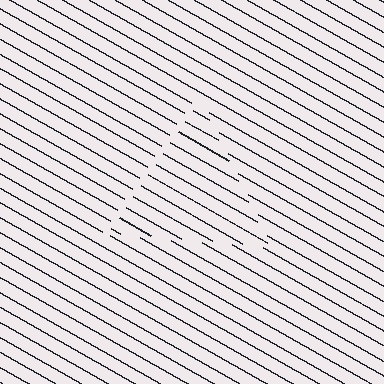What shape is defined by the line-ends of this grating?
An illusory triangle. The interior of the shape contains the same grating, shifted by half a period — the contour is defined by the phase discontinuity where line-ends from the inner and outer gratings abut.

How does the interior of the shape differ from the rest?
The interior of the shape contains the same grating, shifted by half a period — the contour is defined by the phase discontinuity where line-ends from the inner and outer gratings abut.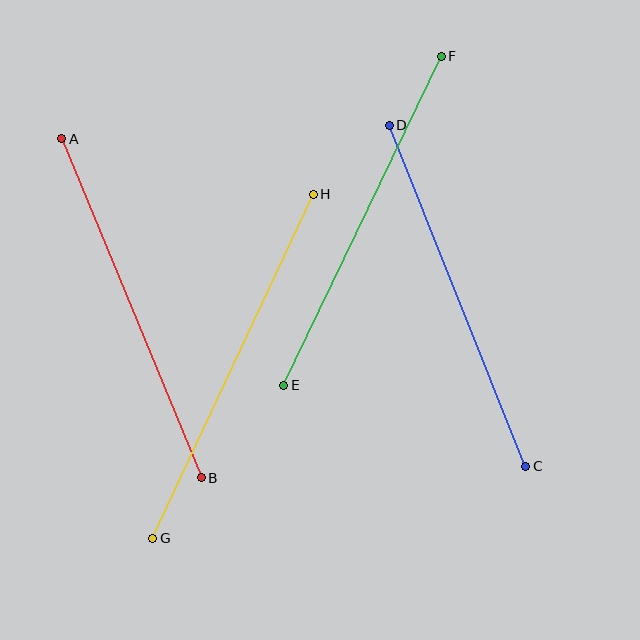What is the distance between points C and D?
The distance is approximately 367 pixels.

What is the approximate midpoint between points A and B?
The midpoint is at approximately (132, 308) pixels.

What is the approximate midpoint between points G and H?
The midpoint is at approximately (233, 366) pixels.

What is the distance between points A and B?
The distance is approximately 367 pixels.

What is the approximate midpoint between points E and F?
The midpoint is at approximately (363, 221) pixels.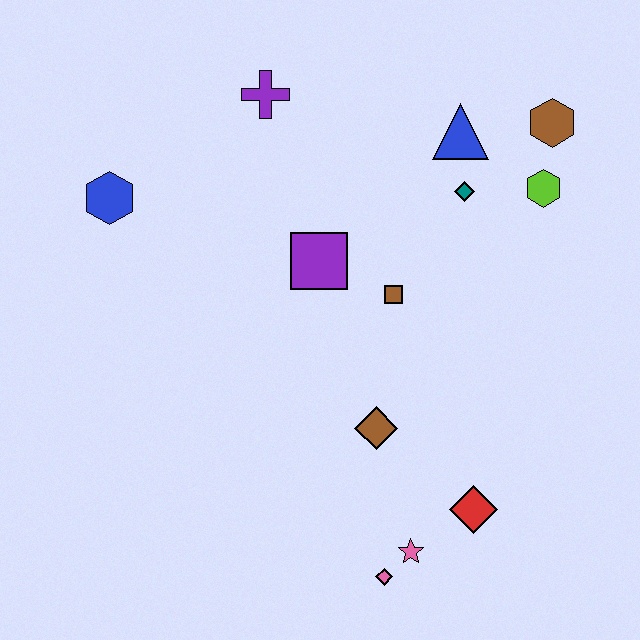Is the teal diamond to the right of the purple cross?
Yes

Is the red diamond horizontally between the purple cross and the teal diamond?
No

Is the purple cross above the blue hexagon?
Yes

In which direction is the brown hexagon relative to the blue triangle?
The brown hexagon is to the right of the blue triangle.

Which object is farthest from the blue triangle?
The pink diamond is farthest from the blue triangle.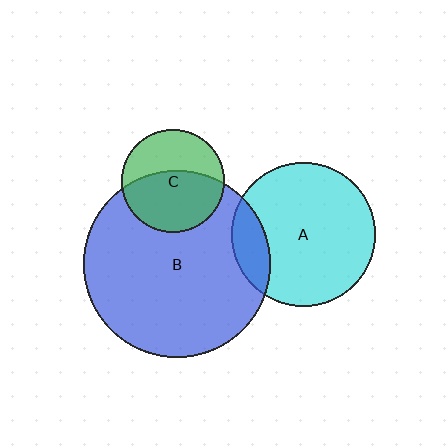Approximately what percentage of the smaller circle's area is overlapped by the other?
Approximately 55%.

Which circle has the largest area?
Circle B (blue).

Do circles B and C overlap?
Yes.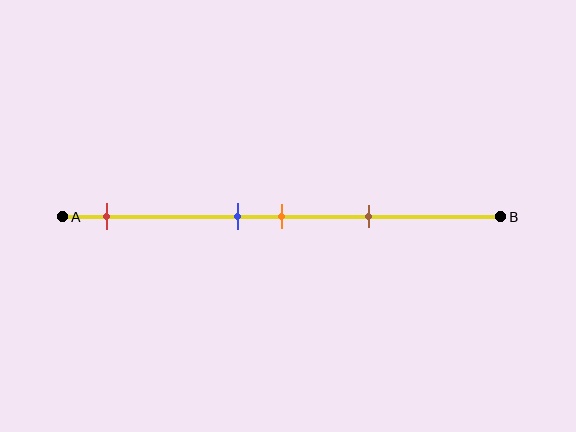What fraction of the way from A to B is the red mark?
The red mark is approximately 10% (0.1) of the way from A to B.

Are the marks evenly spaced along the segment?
No, the marks are not evenly spaced.